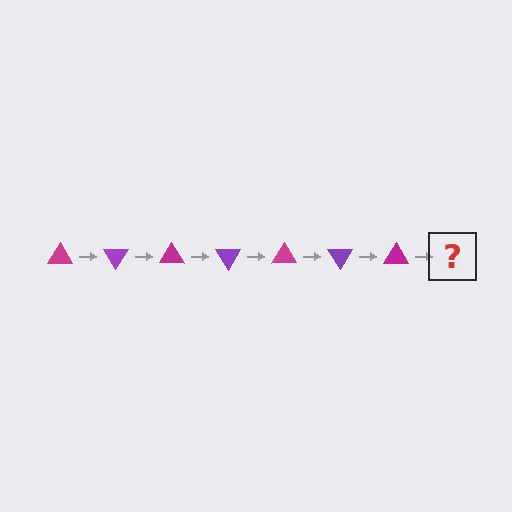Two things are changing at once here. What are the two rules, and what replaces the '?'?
The two rules are that it rotates 60 degrees each step and the color cycles through magenta and purple. The '?' should be a purple triangle, rotated 420 degrees from the start.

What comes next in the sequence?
The next element should be a purple triangle, rotated 420 degrees from the start.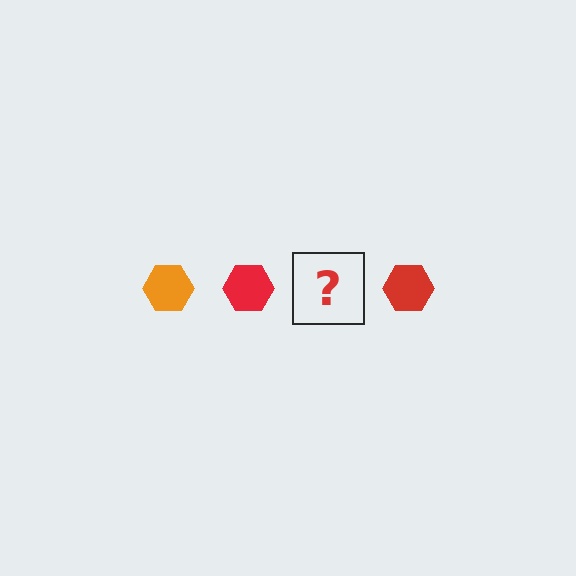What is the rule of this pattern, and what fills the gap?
The rule is that the pattern cycles through orange, red hexagons. The gap should be filled with an orange hexagon.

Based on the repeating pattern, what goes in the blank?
The blank should be an orange hexagon.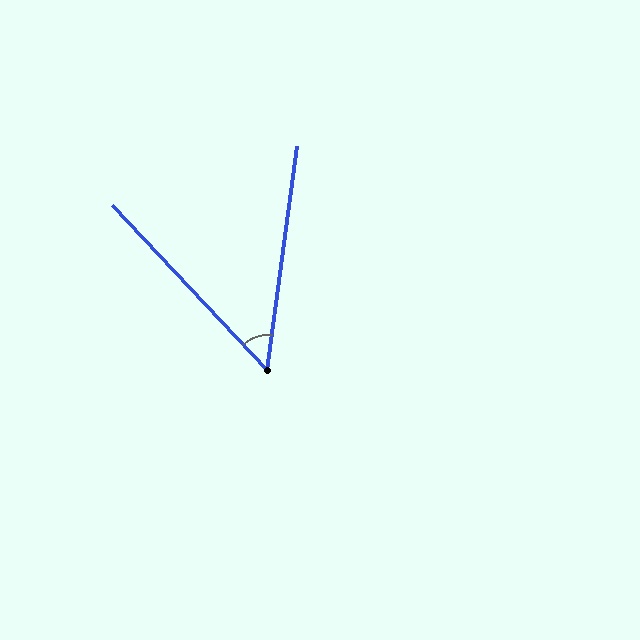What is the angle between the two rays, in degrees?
Approximately 51 degrees.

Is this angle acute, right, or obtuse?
It is acute.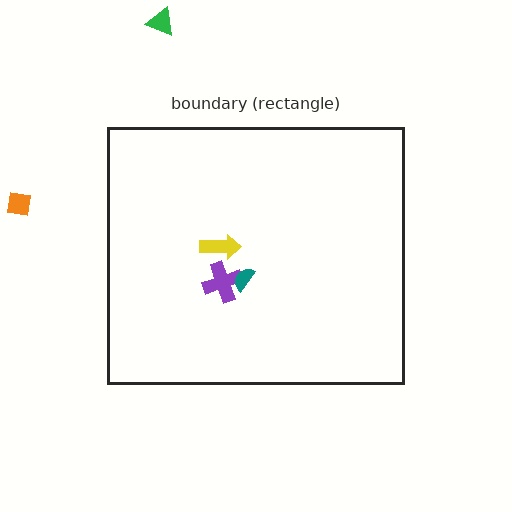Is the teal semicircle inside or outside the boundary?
Inside.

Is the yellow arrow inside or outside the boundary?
Inside.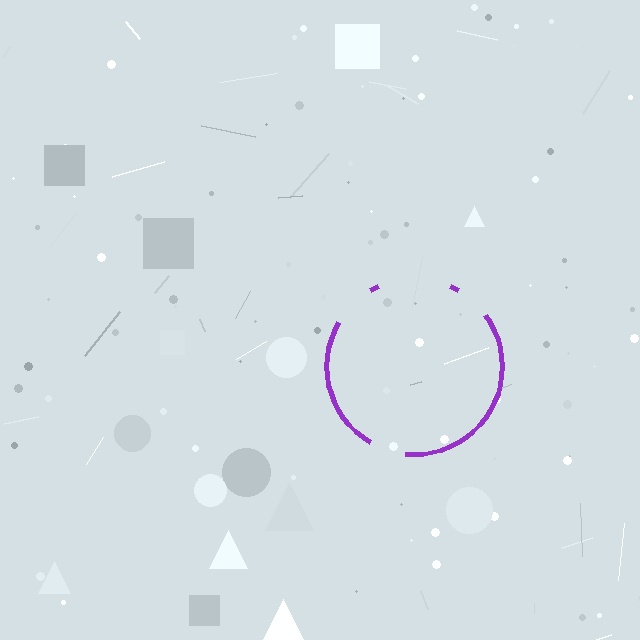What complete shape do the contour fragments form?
The contour fragments form a circle.